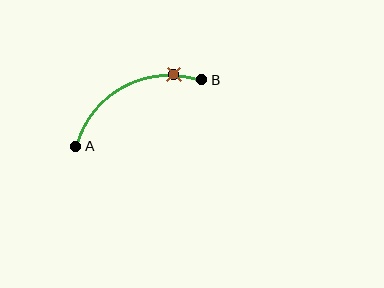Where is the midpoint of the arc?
The arc midpoint is the point on the curve farthest from the straight line joining A and B. It sits above that line.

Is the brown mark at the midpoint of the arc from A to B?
No. The brown mark lies on the arc but is closer to endpoint B. The arc midpoint would be at the point on the curve equidistant along the arc from both A and B.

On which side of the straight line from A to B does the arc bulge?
The arc bulges above the straight line connecting A and B.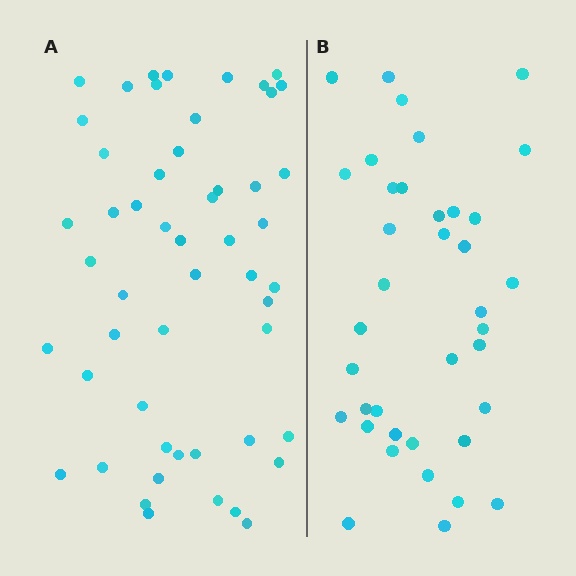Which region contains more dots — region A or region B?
Region A (the left region) has more dots.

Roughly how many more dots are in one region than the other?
Region A has approximately 15 more dots than region B.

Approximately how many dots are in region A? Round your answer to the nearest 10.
About 50 dots. (The exact count is 52, which rounds to 50.)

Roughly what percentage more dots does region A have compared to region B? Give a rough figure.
About 35% more.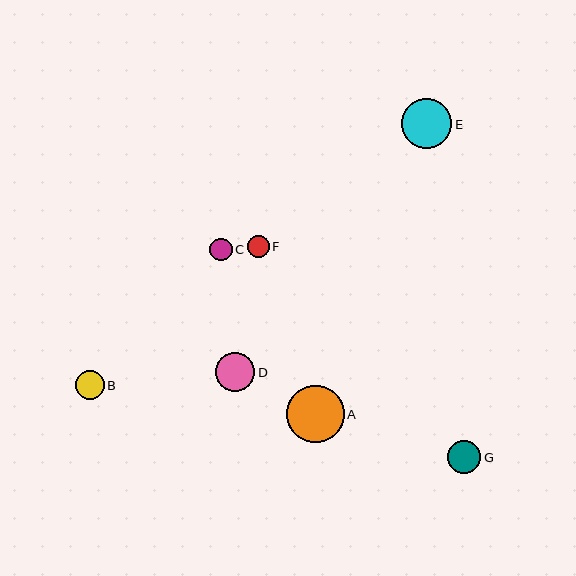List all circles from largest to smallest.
From largest to smallest: A, E, D, G, B, C, F.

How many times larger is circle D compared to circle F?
Circle D is approximately 1.8 times the size of circle F.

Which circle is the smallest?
Circle F is the smallest with a size of approximately 22 pixels.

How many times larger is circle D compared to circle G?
Circle D is approximately 1.2 times the size of circle G.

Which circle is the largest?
Circle A is the largest with a size of approximately 57 pixels.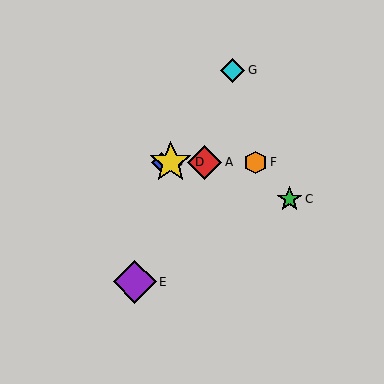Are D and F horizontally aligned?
Yes, both are at y≈162.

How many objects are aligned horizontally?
4 objects (A, B, D, F) are aligned horizontally.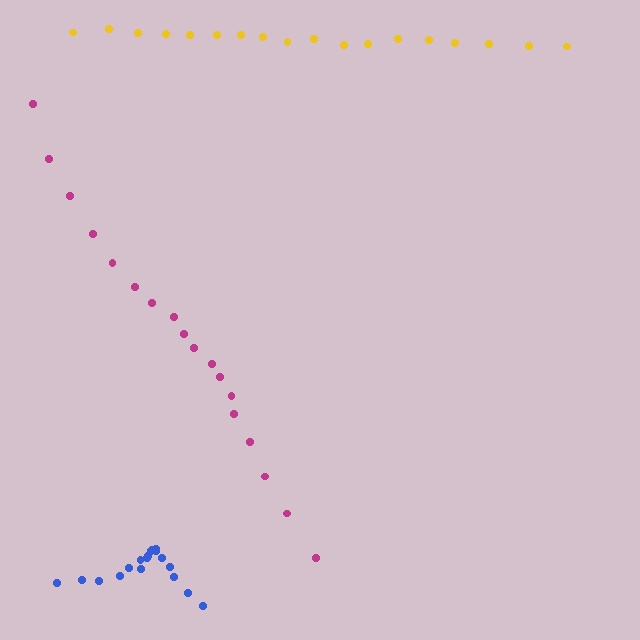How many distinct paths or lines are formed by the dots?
There are 3 distinct paths.